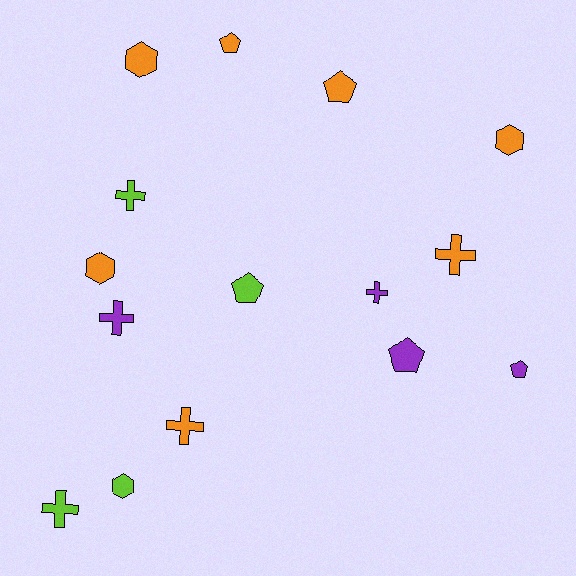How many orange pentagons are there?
There are 2 orange pentagons.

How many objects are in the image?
There are 15 objects.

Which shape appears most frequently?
Cross, with 6 objects.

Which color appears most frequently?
Orange, with 7 objects.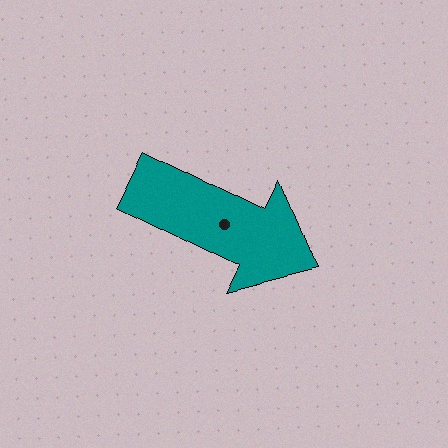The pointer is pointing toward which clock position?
Roughly 4 o'clock.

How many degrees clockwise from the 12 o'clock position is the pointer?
Approximately 117 degrees.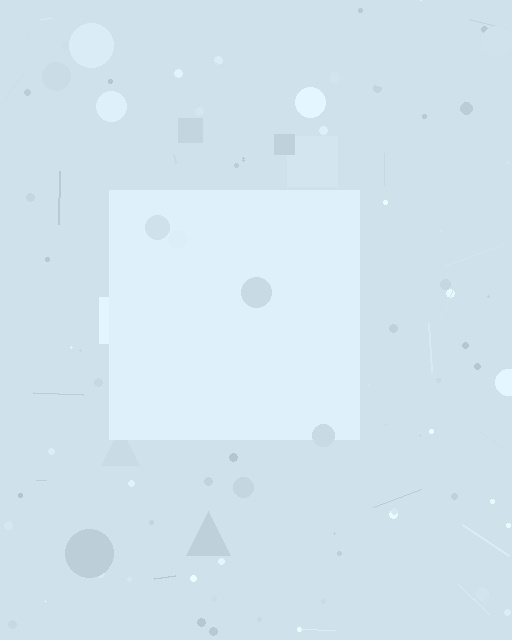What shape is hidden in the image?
A square is hidden in the image.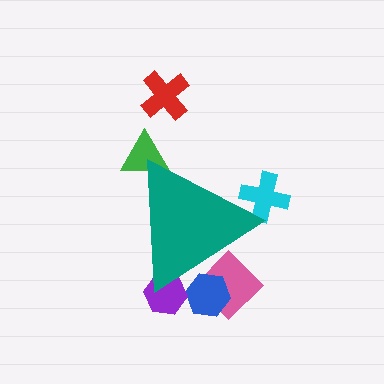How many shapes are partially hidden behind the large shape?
5 shapes are partially hidden.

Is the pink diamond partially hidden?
Yes, the pink diamond is partially hidden behind the teal triangle.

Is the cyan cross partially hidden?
Yes, the cyan cross is partially hidden behind the teal triangle.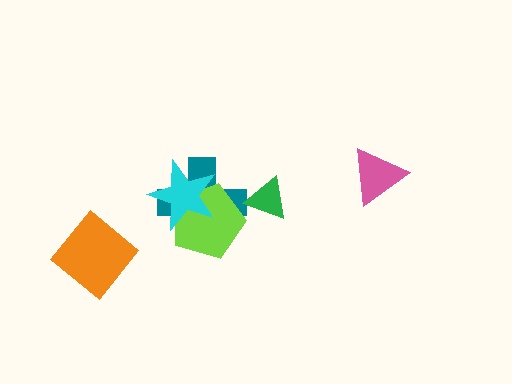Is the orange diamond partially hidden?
No, no other shape covers it.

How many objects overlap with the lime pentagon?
2 objects overlap with the lime pentagon.